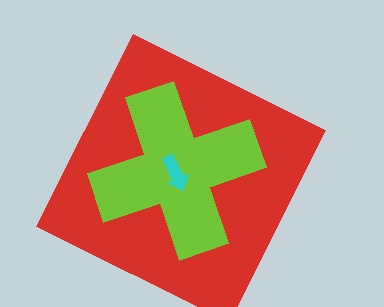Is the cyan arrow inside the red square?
Yes.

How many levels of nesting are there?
3.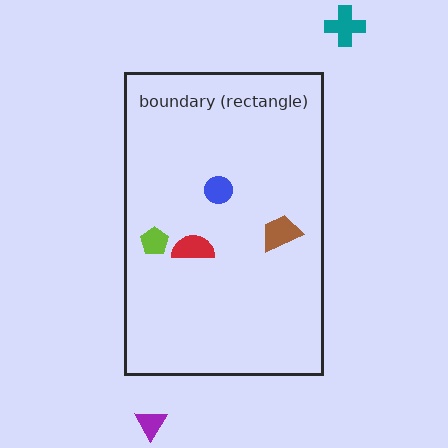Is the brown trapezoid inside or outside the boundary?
Inside.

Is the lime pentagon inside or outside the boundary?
Inside.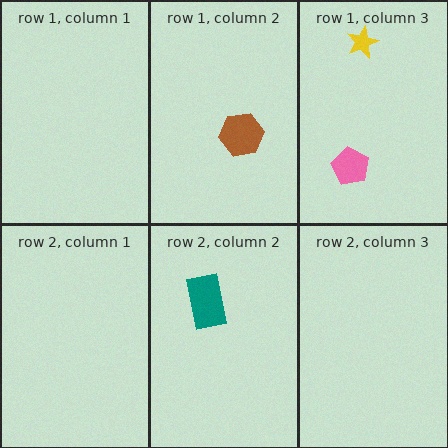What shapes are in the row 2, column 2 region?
The teal rectangle.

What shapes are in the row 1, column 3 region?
The yellow star, the pink pentagon.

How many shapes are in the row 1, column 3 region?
2.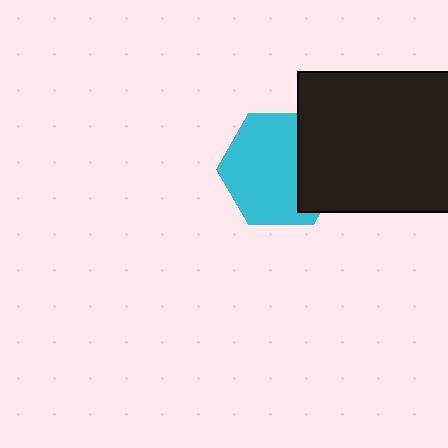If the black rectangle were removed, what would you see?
You would see the complete cyan hexagon.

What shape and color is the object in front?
The object in front is a black rectangle.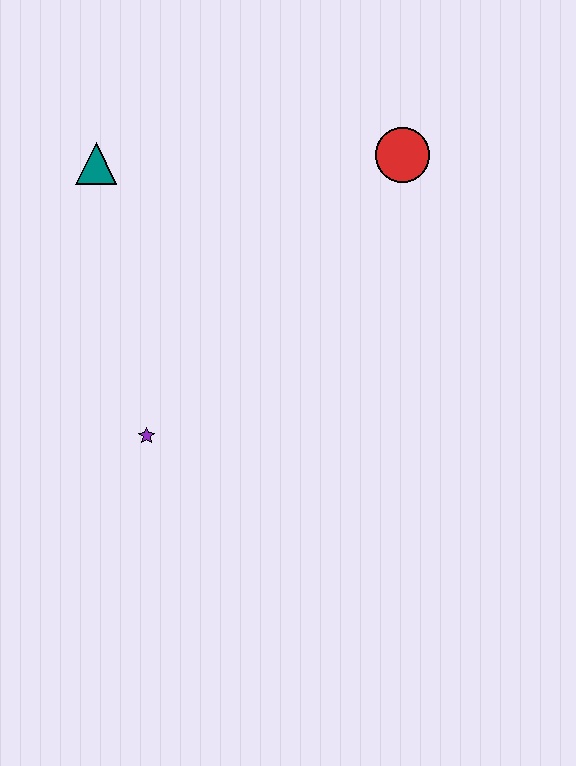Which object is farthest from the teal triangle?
The red circle is farthest from the teal triangle.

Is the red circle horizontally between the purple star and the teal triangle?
No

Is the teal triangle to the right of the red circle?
No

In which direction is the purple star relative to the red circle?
The purple star is below the red circle.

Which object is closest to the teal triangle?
The purple star is closest to the teal triangle.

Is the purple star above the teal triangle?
No